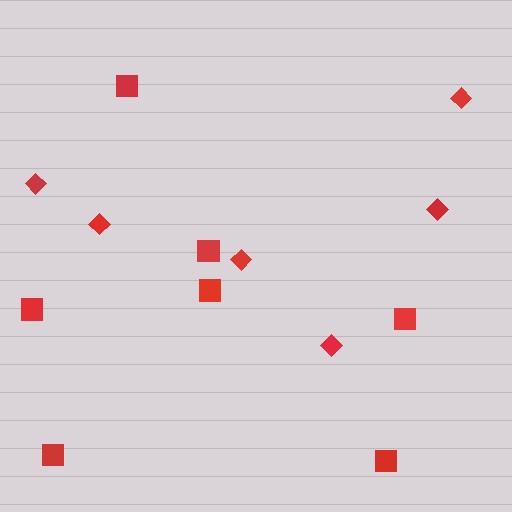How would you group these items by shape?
There are 2 groups: one group of squares (7) and one group of diamonds (6).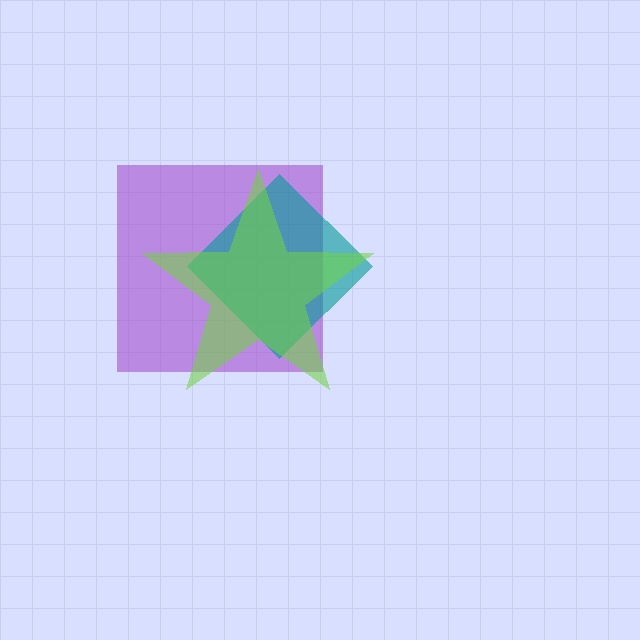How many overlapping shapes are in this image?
There are 3 overlapping shapes in the image.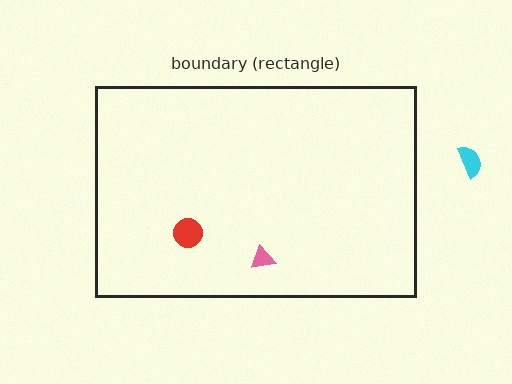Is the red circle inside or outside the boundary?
Inside.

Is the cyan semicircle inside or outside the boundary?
Outside.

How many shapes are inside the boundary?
2 inside, 1 outside.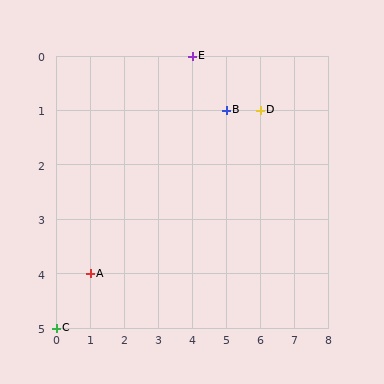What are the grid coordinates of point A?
Point A is at grid coordinates (1, 4).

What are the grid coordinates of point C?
Point C is at grid coordinates (0, 5).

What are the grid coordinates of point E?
Point E is at grid coordinates (4, 0).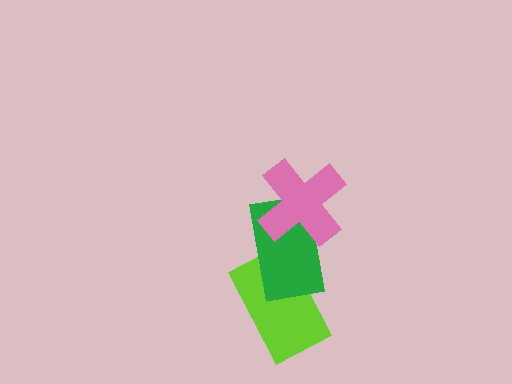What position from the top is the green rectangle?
The green rectangle is 2nd from the top.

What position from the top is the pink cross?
The pink cross is 1st from the top.